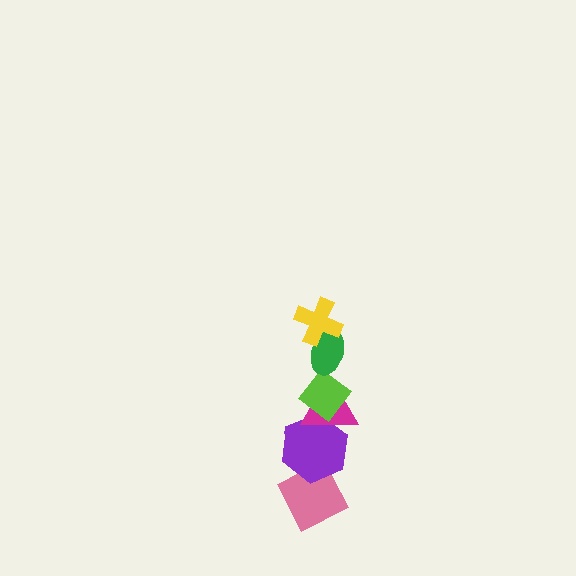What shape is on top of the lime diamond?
The green ellipse is on top of the lime diamond.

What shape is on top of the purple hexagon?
The magenta triangle is on top of the purple hexagon.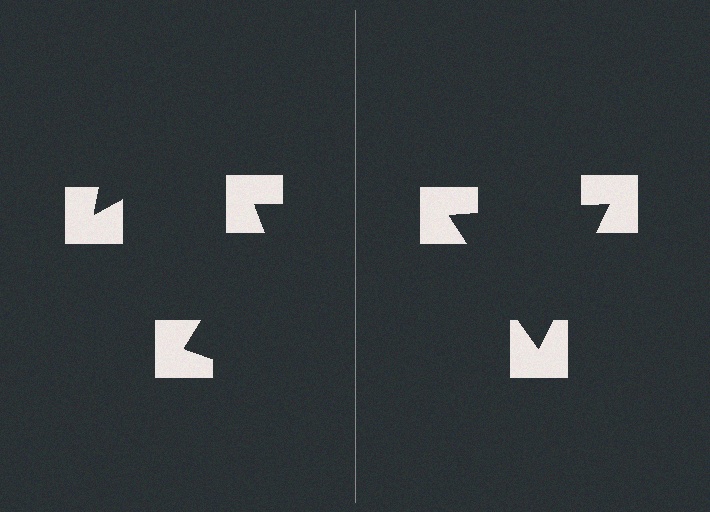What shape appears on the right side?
An illusory triangle.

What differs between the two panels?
The notched squares are positioned identically on both sides; only the wedge orientations differ. On the right they align to a triangle; on the left they are misaligned.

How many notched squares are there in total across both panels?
6 — 3 on each side.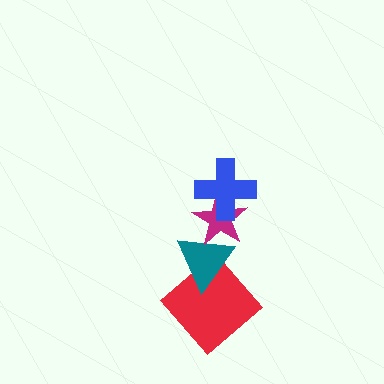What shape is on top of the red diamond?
The teal triangle is on top of the red diamond.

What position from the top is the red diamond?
The red diamond is 4th from the top.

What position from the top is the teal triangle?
The teal triangle is 3rd from the top.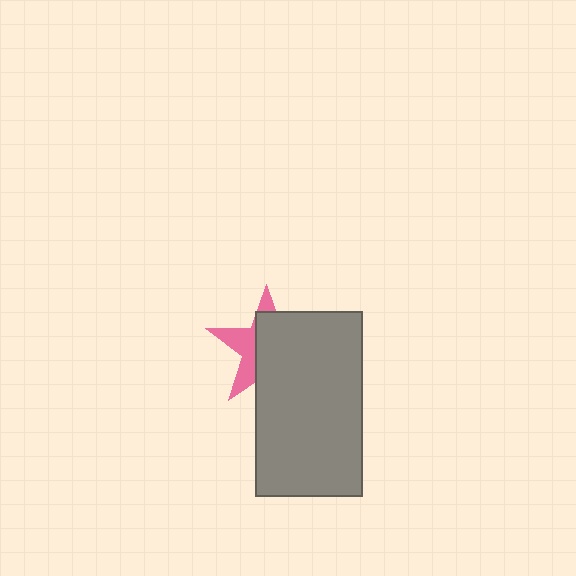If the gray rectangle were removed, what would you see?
You would see the complete pink star.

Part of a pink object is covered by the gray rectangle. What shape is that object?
It is a star.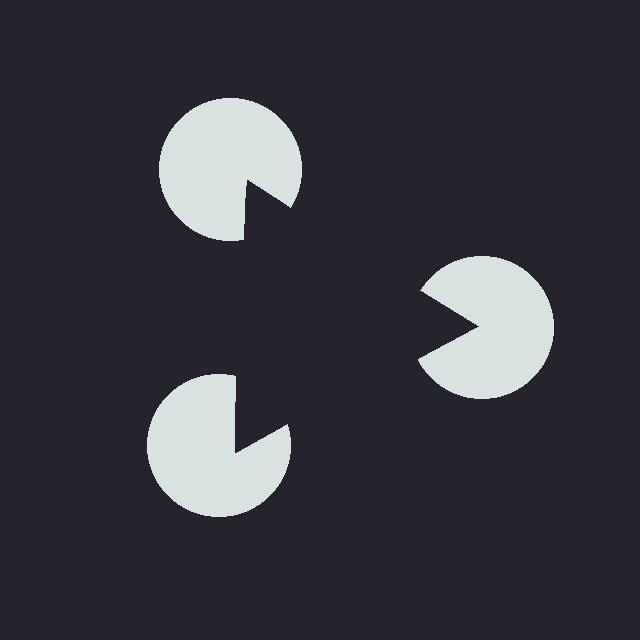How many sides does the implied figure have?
3 sides.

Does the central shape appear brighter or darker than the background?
It typically appears slightly darker than the background, even though no actual brightness change is drawn.